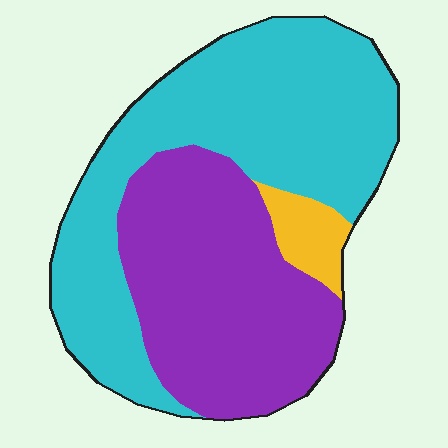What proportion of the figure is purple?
Purple takes up about two fifths (2/5) of the figure.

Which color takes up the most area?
Cyan, at roughly 55%.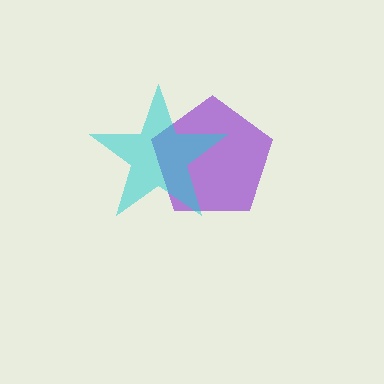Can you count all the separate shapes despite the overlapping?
Yes, there are 2 separate shapes.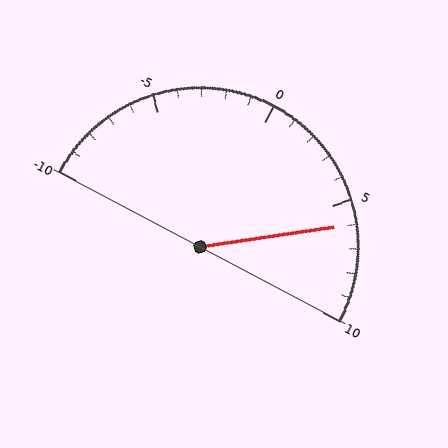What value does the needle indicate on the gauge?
The needle indicates approximately 6.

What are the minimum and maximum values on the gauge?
The gauge ranges from -10 to 10.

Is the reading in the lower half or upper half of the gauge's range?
The reading is in the upper half of the range (-10 to 10).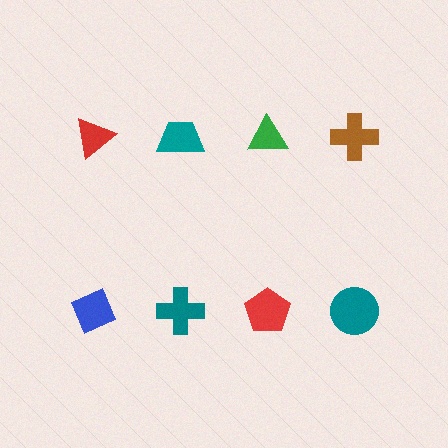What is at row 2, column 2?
A teal cross.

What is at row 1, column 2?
A teal trapezoid.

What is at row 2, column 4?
A teal circle.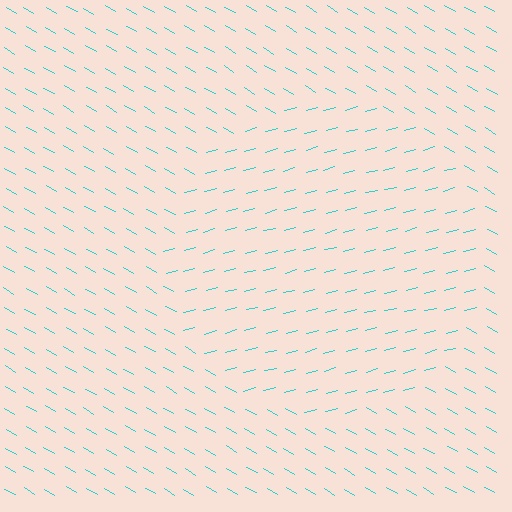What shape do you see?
I see a circle.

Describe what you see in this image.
The image is filled with small cyan line segments. A circle region in the image has lines oriented differently from the surrounding lines, creating a visible texture boundary.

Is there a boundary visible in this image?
Yes, there is a texture boundary formed by a change in line orientation.